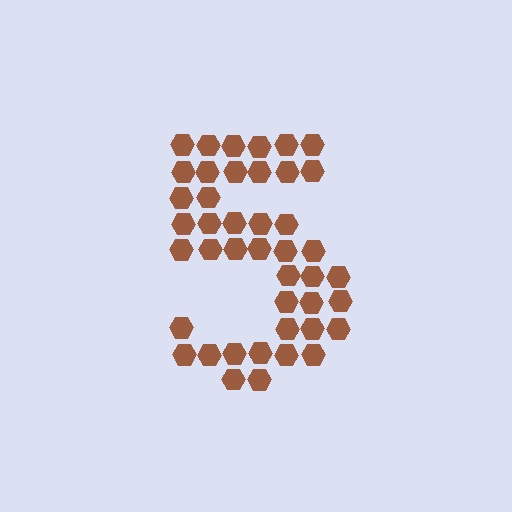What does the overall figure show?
The overall figure shows the digit 5.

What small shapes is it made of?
It is made of small hexagons.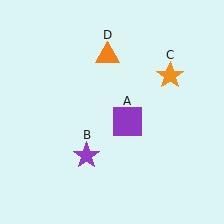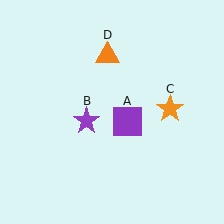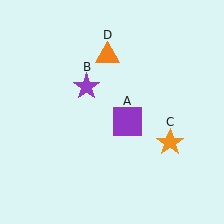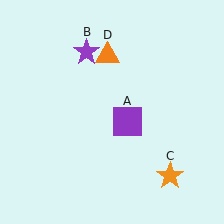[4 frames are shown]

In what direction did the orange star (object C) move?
The orange star (object C) moved down.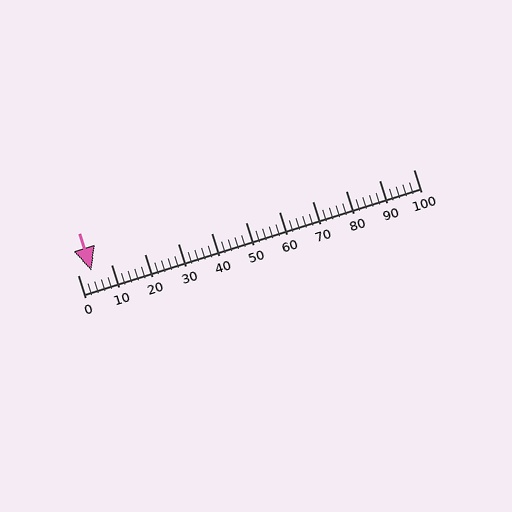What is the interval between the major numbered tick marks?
The major tick marks are spaced 10 units apart.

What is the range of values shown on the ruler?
The ruler shows values from 0 to 100.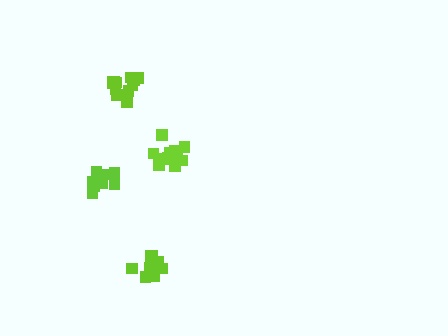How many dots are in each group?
Group 1: 12 dots, Group 2: 14 dots, Group 3: 10 dots, Group 4: 9 dots (45 total).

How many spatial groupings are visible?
There are 4 spatial groupings.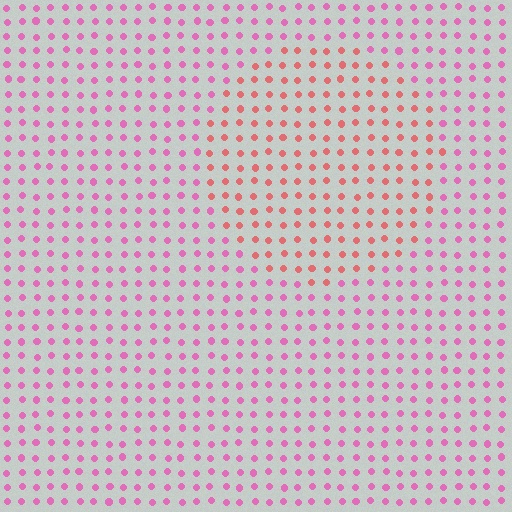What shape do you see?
I see a circle.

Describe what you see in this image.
The image is filled with small pink elements in a uniform arrangement. A circle-shaped region is visible where the elements are tinted to a slightly different hue, forming a subtle color boundary.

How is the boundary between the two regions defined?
The boundary is defined purely by a slight shift in hue (about 36 degrees). Spacing, size, and orientation are identical on both sides.